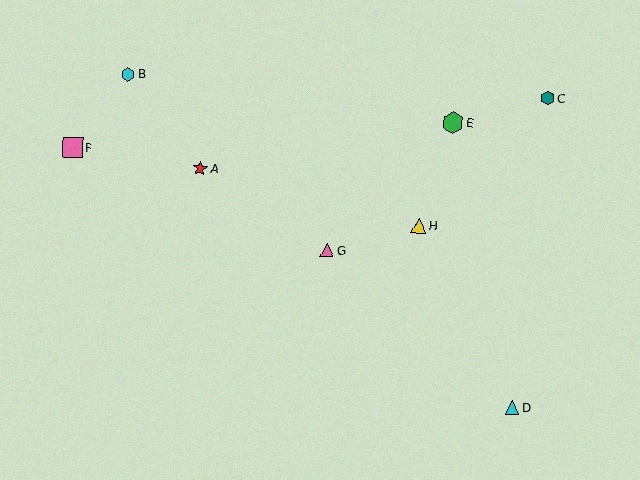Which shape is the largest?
The green hexagon (labeled E) is the largest.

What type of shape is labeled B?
Shape B is a cyan hexagon.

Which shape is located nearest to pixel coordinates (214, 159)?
The red star (labeled A) at (200, 168) is nearest to that location.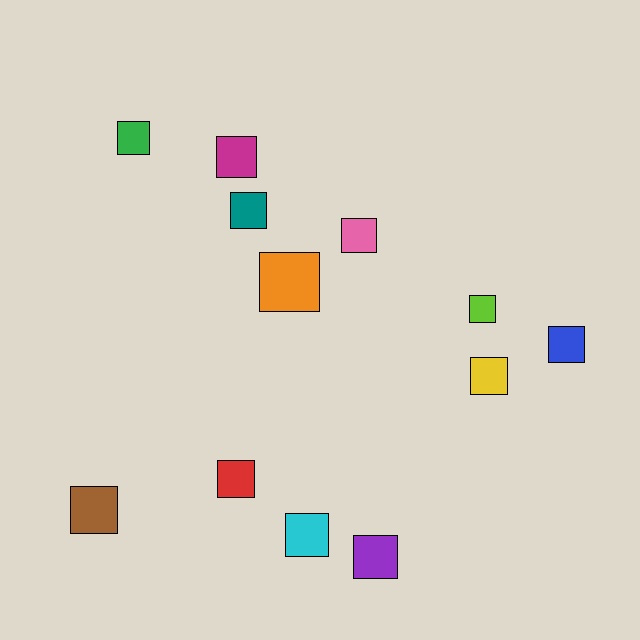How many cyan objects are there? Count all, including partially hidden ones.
There is 1 cyan object.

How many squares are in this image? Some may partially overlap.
There are 12 squares.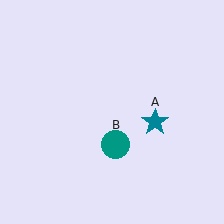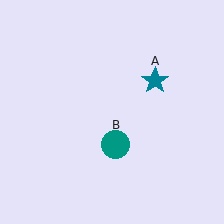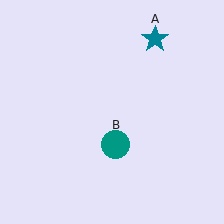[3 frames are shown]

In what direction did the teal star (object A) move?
The teal star (object A) moved up.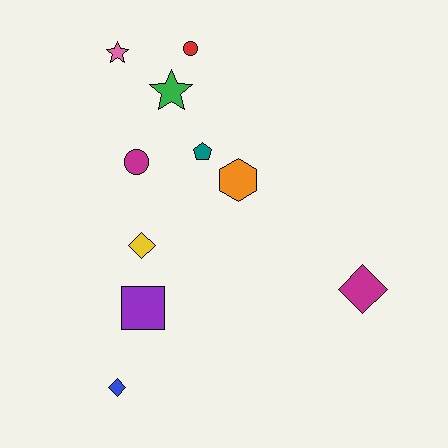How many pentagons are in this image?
There is 1 pentagon.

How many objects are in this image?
There are 10 objects.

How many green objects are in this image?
There is 1 green object.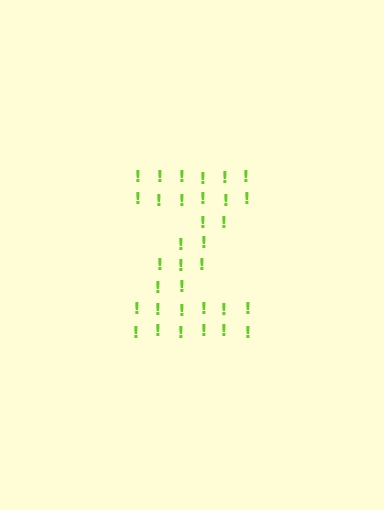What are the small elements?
The small elements are exclamation marks.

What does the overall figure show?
The overall figure shows the letter Z.